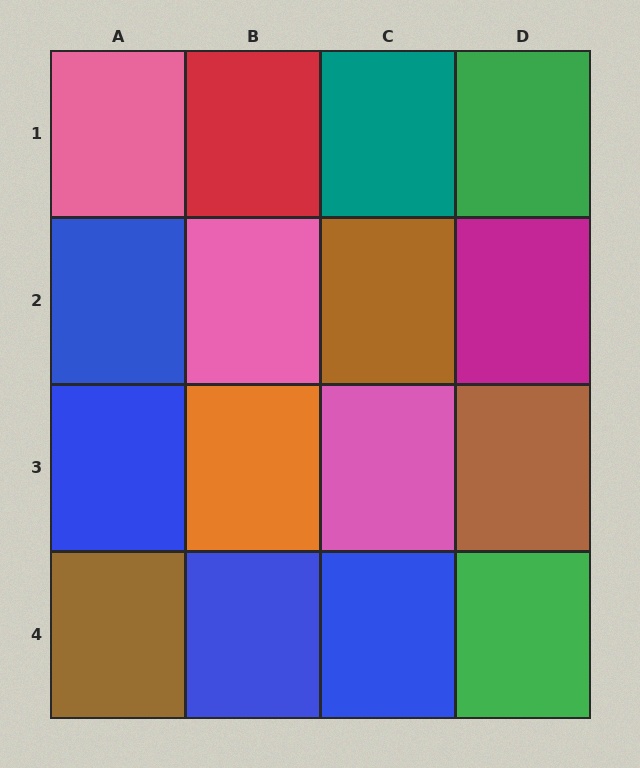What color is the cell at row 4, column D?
Green.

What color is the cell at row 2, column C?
Brown.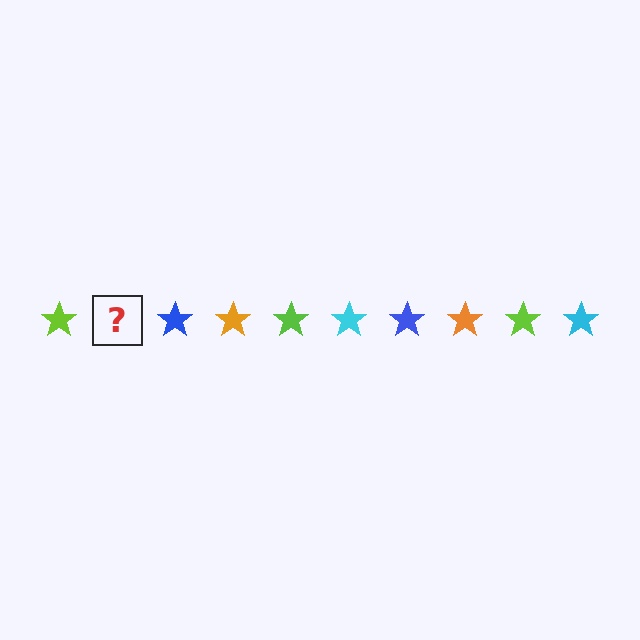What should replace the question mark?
The question mark should be replaced with a cyan star.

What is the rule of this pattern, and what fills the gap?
The rule is that the pattern cycles through lime, cyan, blue, orange stars. The gap should be filled with a cyan star.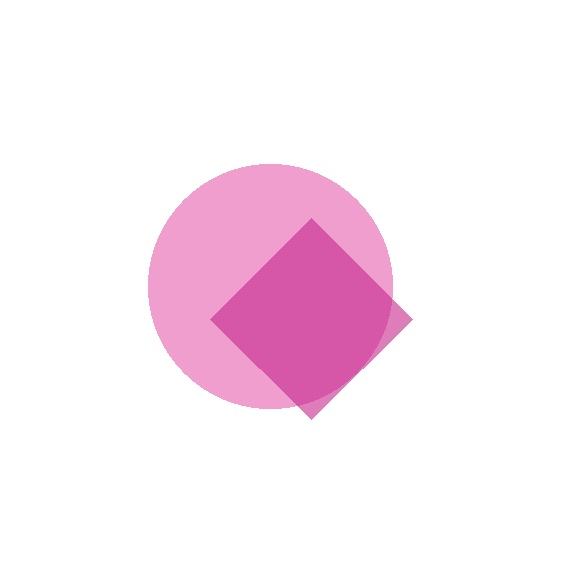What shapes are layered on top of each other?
The layered shapes are: a pink circle, a magenta diamond.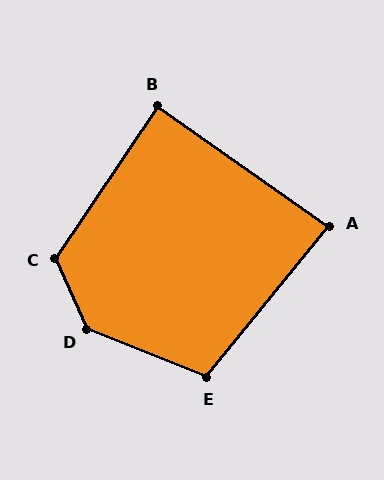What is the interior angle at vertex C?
Approximately 122 degrees (obtuse).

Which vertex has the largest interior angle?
D, at approximately 136 degrees.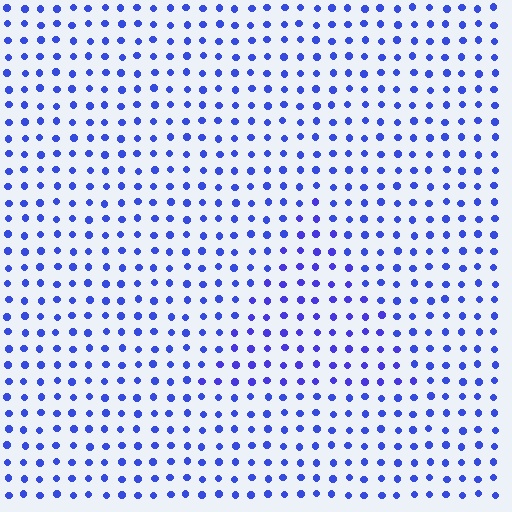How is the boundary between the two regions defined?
The boundary is defined purely by a slight shift in hue (about 14 degrees). Spacing, size, and orientation are identical on both sides.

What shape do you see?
I see a triangle.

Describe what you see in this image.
The image is filled with small blue elements in a uniform arrangement. A triangle-shaped region is visible where the elements are tinted to a slightly different hue, forming a subtle color boundary.